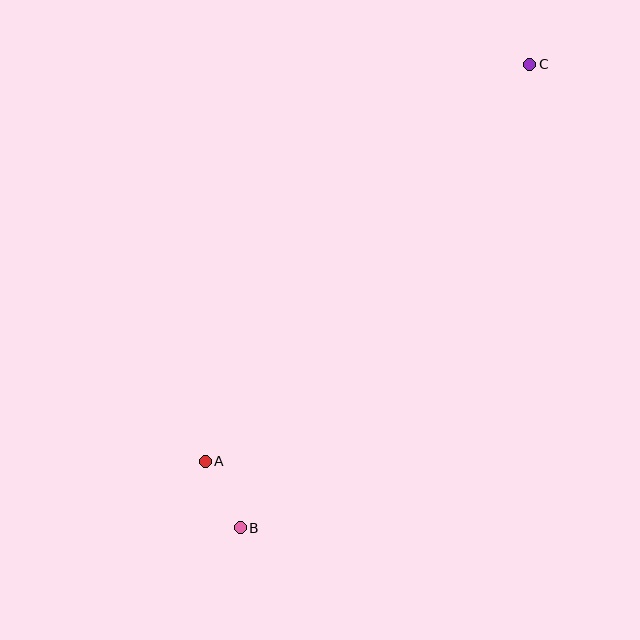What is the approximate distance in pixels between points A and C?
The distance between A and C is approximately 513 pixels.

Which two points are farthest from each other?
Points B and C are farthest from each other.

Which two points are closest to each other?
Points A and B are closest to each other.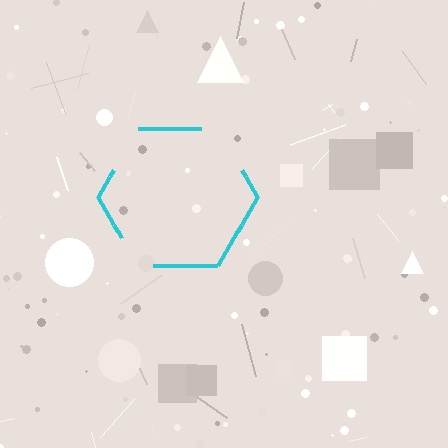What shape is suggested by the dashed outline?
The dashed outline suggests a hexagon.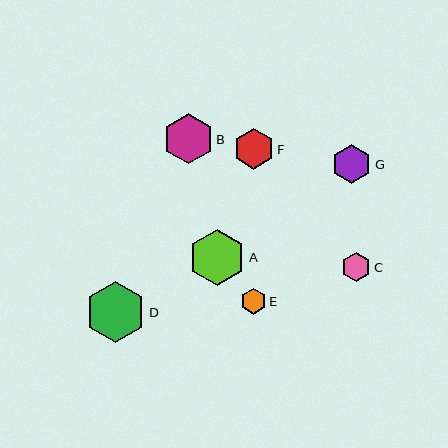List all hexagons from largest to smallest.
From largest to smallest: D, A, B, F, G, C, E.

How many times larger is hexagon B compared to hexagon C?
Hexagon B is approximately 1.7 times the size of hexagon C.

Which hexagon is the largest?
Hexagon D is the largest with a size of approximately 61 pixels.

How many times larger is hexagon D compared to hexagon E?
Hexagon D is approximately 2.4 times the size of hexagon E.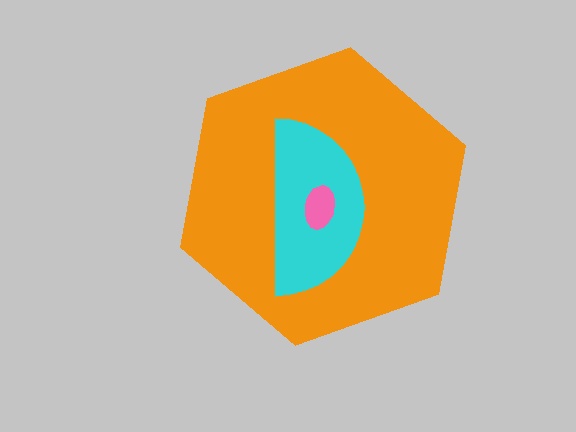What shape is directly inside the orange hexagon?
The cyan semicircle.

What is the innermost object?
The pink ellipse.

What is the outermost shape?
The orange hexagon.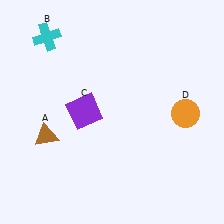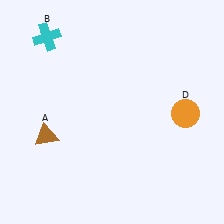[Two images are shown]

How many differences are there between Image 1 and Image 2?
There is 1 difference between the two images.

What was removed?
The purple square (C) was removed in Image 2.